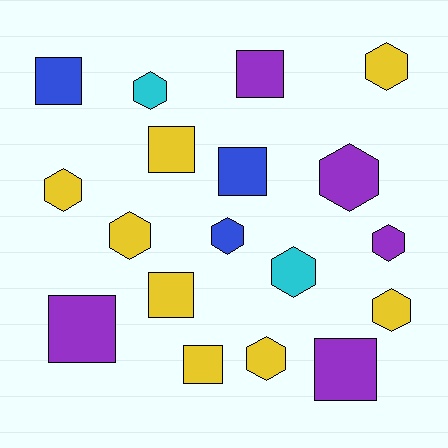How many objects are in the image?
There are 18 objects.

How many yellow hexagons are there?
There are 5 yellow hexagons.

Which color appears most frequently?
Yellow, with 8 objects.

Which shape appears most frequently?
Hexagon, with 10 objects.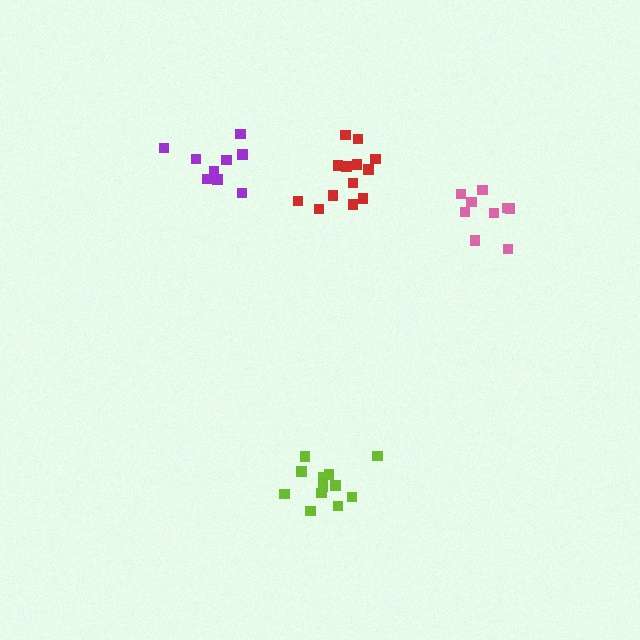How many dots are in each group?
Group 1: 13 dots, Group 2: 9 dots, Group 3: 12 dots, Group 4: 9 dots (43 total).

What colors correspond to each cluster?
The clusters are colored: red, purple, lime, pink.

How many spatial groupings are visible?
There are 4 spatial groupings.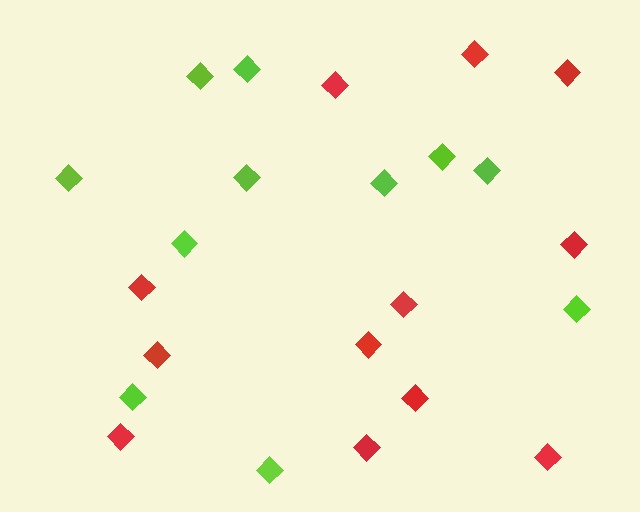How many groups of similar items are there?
There are 2 groups: one group of lime diamonds (11) and one group of red diamonds (12).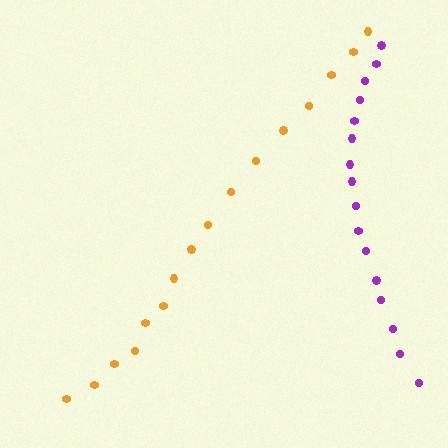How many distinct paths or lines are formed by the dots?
There are 2 distinct paths.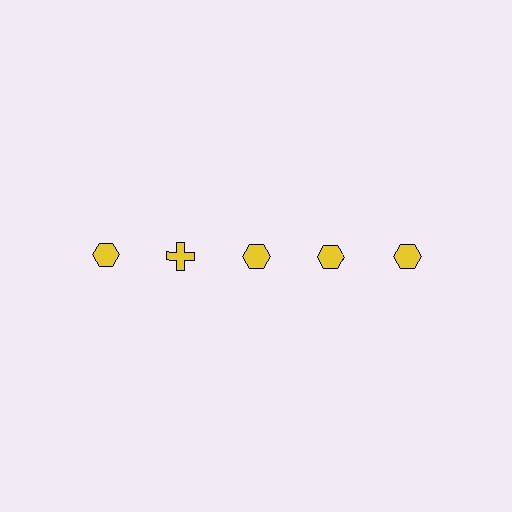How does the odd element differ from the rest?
It has a different shape: cross instead of hexagon.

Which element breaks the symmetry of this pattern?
The yellow cross in the top row, second from left column breaks the symmetry. All other shapes are yellow hexagons.